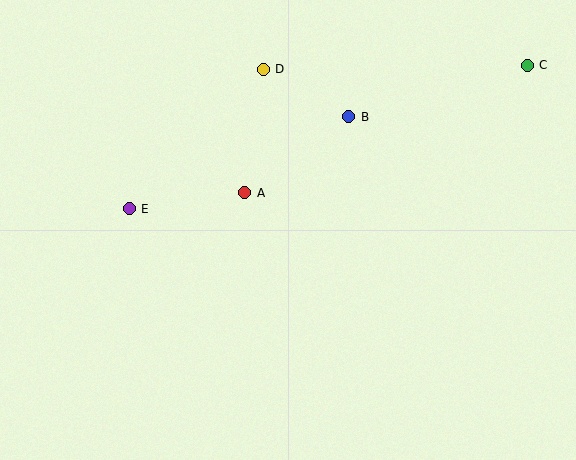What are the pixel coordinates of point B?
Point B is at (349, 117).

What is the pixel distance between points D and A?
The distance between D and A is 125 pixels.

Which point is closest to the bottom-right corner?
Point C is closest to the bottom-right corner.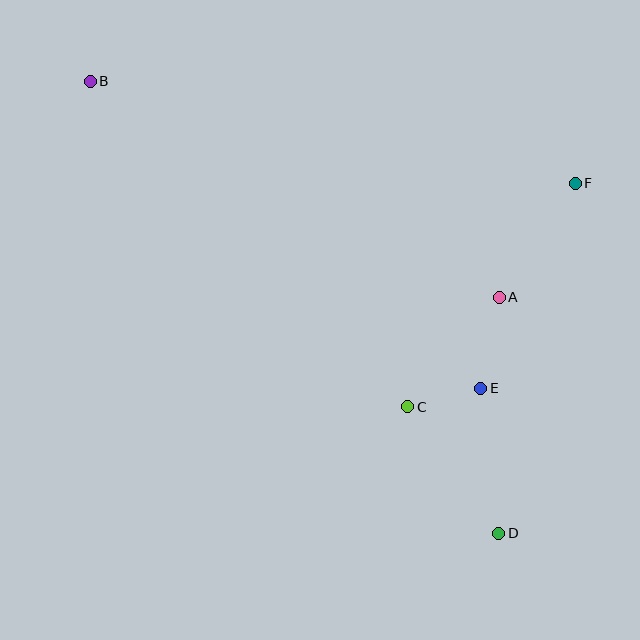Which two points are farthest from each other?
Points B and D are farthest from each other.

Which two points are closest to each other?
Points C and E are closest to each other.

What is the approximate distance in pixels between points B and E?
The distance between B and E is approximately 497 pixels.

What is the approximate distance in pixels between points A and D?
The distance between A and D is approximately 236 pixels.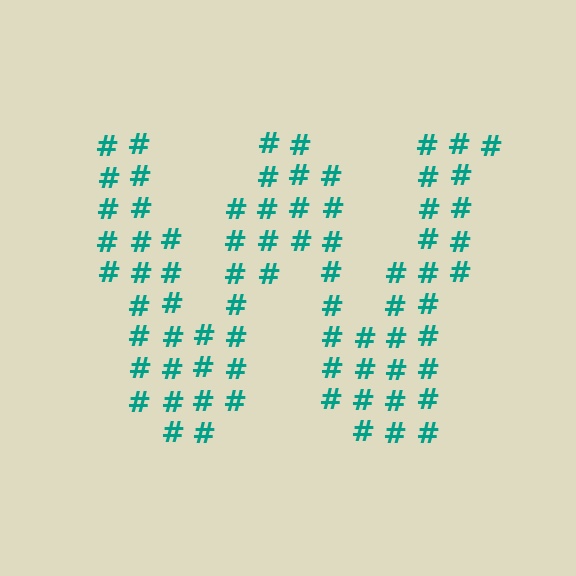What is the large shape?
The large shape is the letter W.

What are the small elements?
The small elements are hash symbols.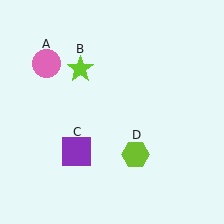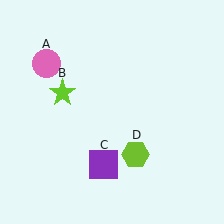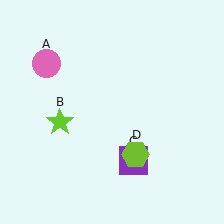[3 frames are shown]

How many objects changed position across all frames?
2 objects changed position: lime star (object B), purple square (object C).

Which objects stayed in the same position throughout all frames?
Pink circle (object A) and lime hexagon (object D) remained stationary.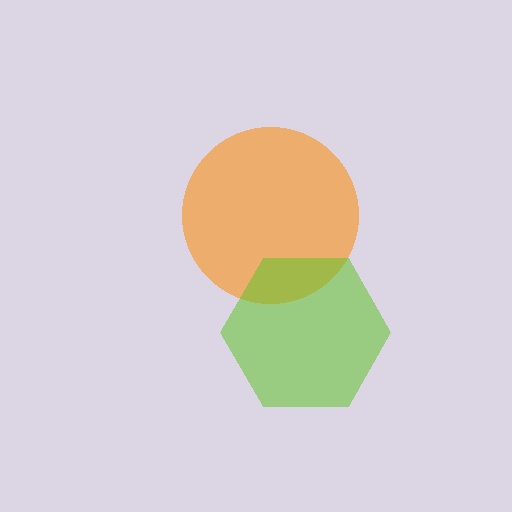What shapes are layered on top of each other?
The layered shapes are: an orange circle, a lime hexagon.